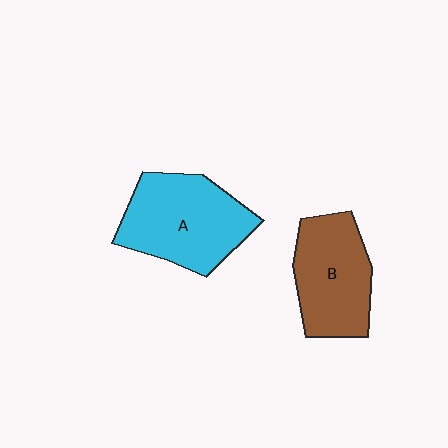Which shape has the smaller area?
Shape B (brown).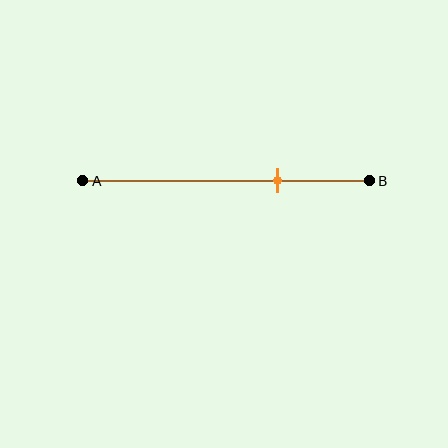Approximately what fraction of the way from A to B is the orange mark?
The orange mark is approximately 70% of the way from A to B.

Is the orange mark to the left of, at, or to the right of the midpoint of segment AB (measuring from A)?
The orange mark is to the right of the midpoint of segment AB.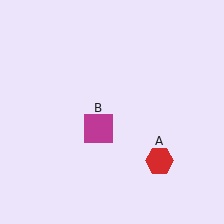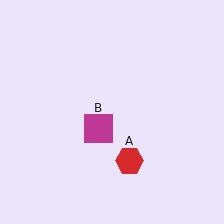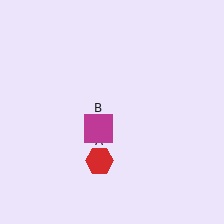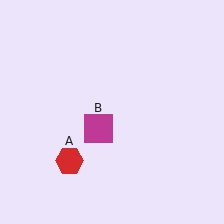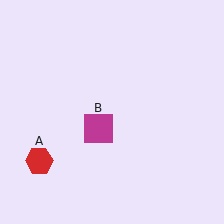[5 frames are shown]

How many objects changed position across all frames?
1 object changed position: red hexagon (object A).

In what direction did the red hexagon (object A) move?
The red hexagon (object A) moved left.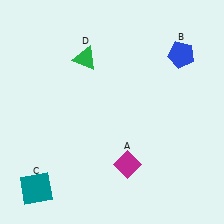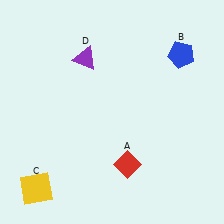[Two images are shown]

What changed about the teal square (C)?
In Image 1, C is teal. In Image 2, it changed to yellow.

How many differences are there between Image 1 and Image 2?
There are 3 differences between the two images.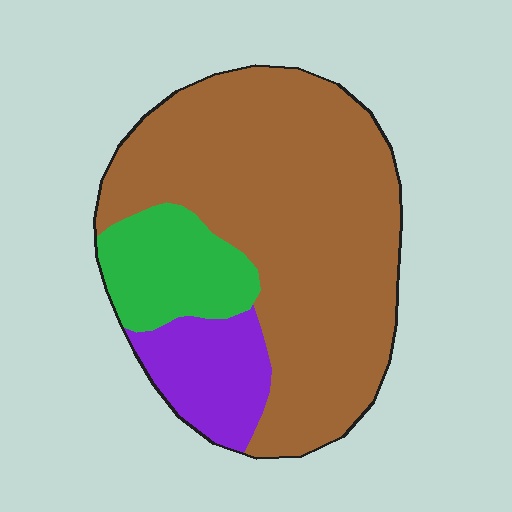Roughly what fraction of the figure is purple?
Purple covers 14% of the figure.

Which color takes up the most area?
Brown, at roughly 70%.